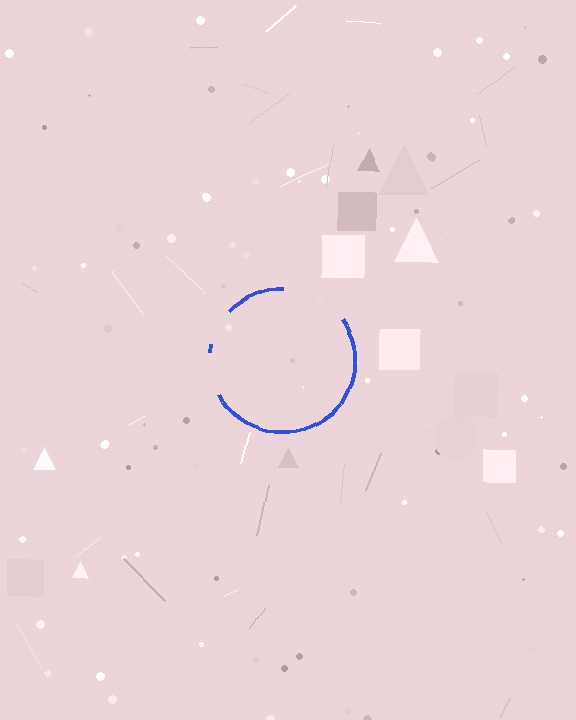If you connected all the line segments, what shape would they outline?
They would outline a circle.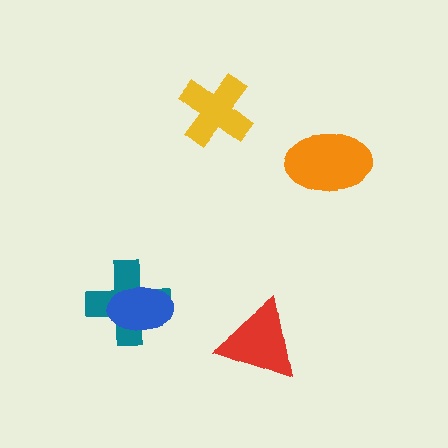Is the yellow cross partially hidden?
No, no other shape covers it.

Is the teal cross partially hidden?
Yes, it is partially covered by another shape.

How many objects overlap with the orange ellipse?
0 objects overlap with the orange ellipse.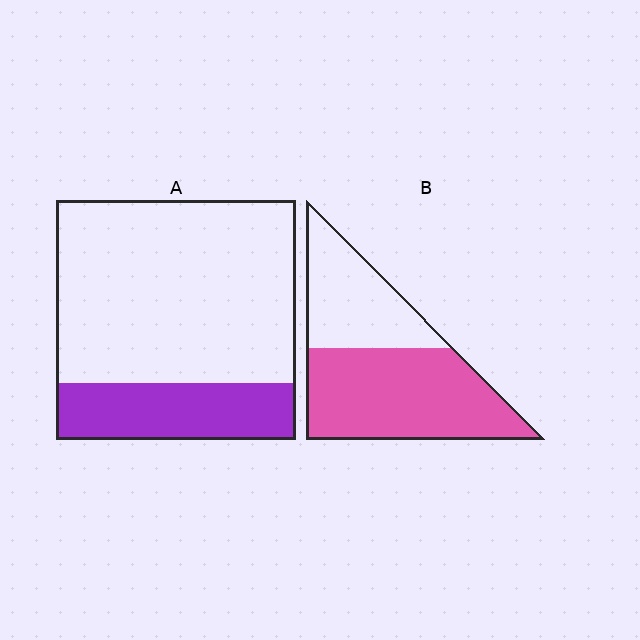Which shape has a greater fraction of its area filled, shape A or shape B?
Shape B.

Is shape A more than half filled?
No.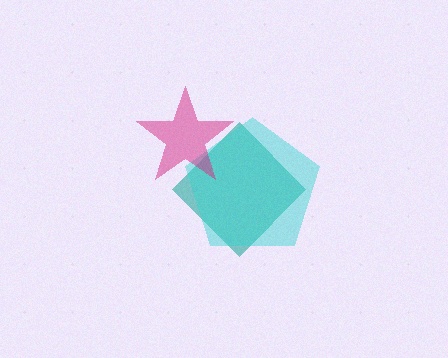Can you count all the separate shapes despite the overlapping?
Yes, there are 3 separate shapes.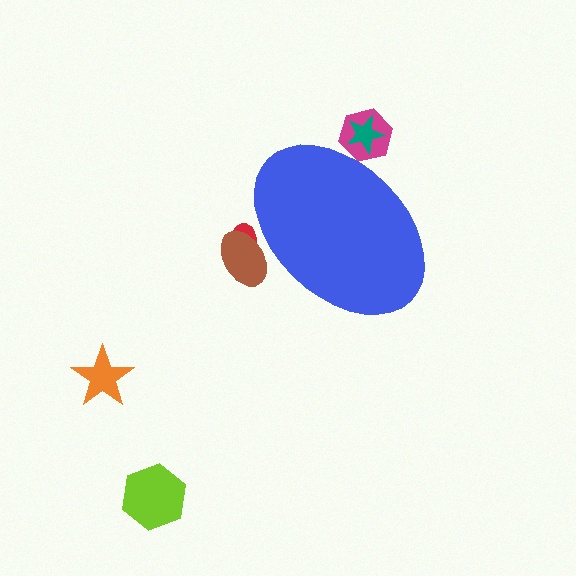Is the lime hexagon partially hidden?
No, the lime hexagon is fully visible.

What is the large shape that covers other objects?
A blue ellipse.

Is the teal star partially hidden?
Yes, the teal star is partially hidden behind the blue ellipse.